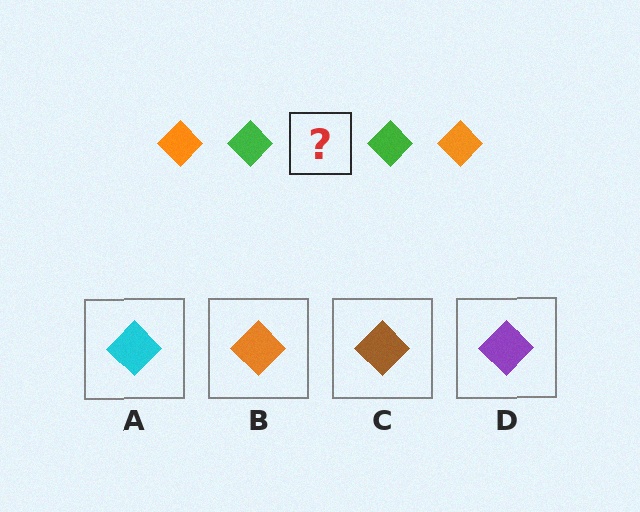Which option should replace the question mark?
Option B.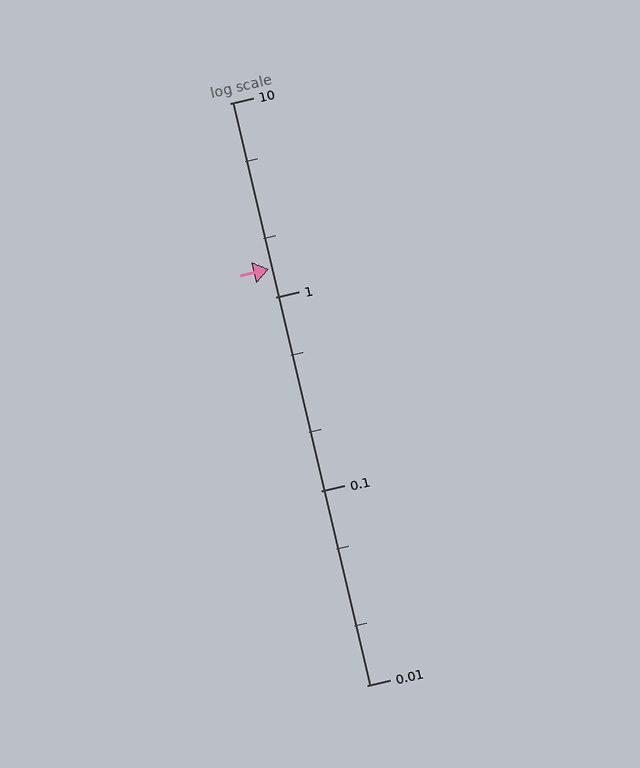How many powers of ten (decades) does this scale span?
The scale spans 3 decades, from 0.01 to 10.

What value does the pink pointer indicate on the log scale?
The pointer indicates approximately 1.4.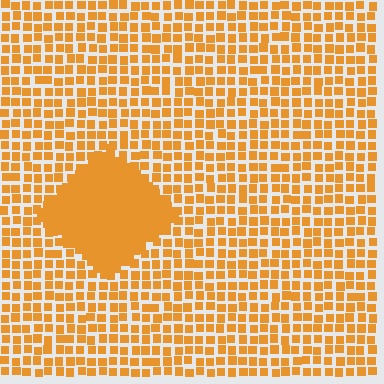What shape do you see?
I see a diamond.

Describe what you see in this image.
The image contains small orange elements arranged at two different densities. A diamond-shaped region is visible where the elements are more densely packed than the surrounding area.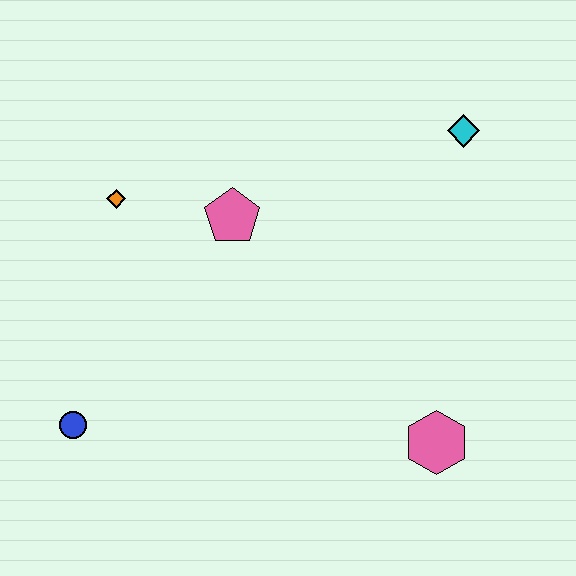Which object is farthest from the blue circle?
The cyan diamond is farthest from the blue circle.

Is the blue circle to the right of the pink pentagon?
No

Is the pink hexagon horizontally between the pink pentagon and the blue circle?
No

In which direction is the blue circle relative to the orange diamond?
The blue circle is below the orange diamond.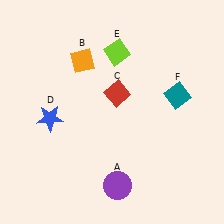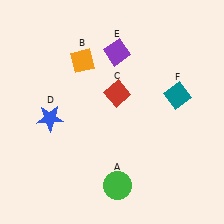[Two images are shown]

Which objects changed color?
A changed from purple to green. E changed from lime to purple.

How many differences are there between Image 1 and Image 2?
There are 2 differences between the two images.